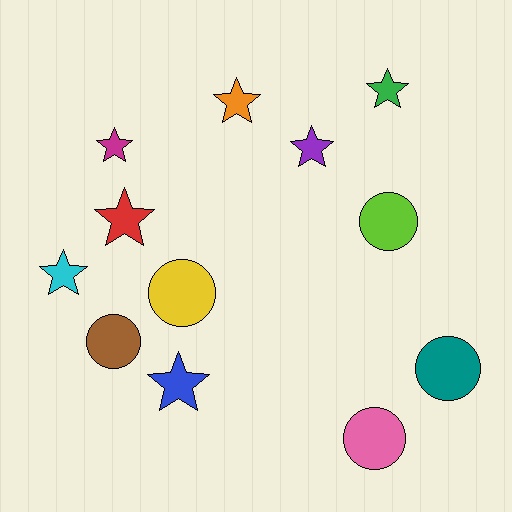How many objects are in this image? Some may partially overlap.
There are 12 objects.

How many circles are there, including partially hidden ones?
There are 5 circles.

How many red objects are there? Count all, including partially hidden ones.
There is 1 red object.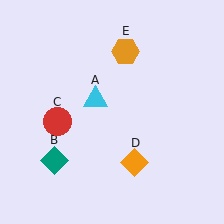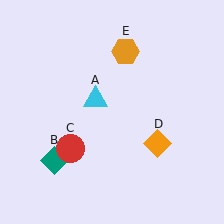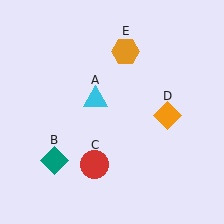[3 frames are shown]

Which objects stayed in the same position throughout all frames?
Cyan triangle (object A) and teal diamond (object B) and orange hexagon (object E) remained stationary.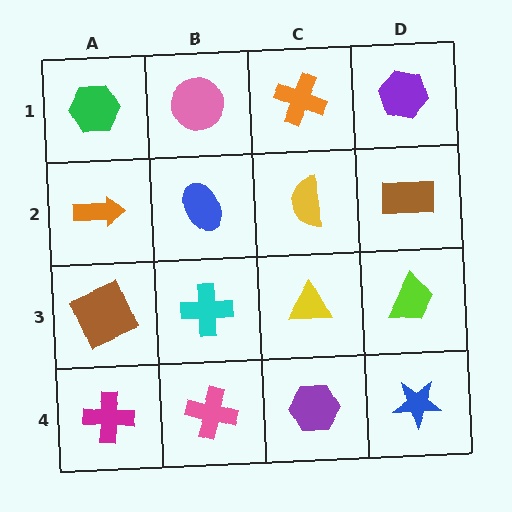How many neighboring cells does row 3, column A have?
3.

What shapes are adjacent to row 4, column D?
A lime trapezoid (row 3, column D), a purple hexagon (row 4, column C).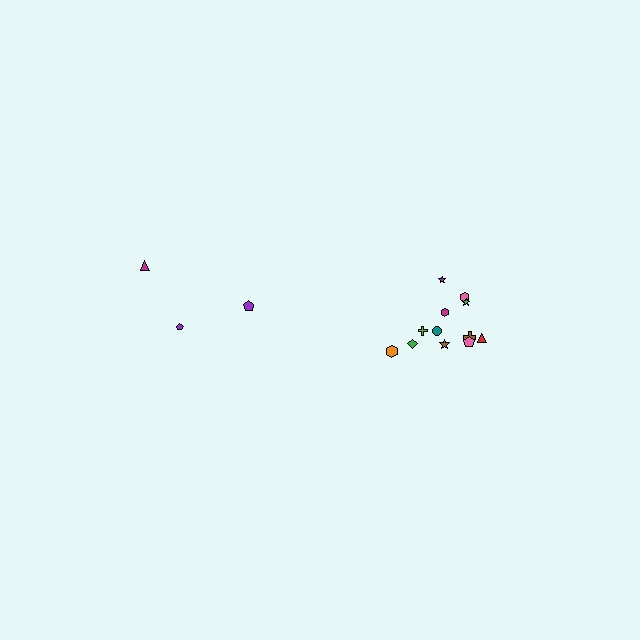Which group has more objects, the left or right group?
The right group.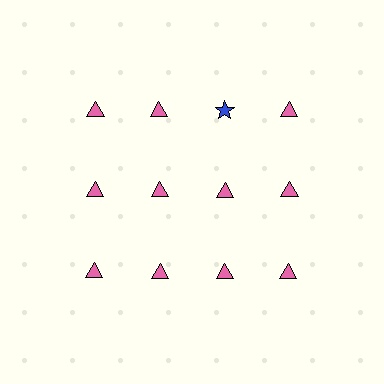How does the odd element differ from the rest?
It differs in both color (blue instead of pink) and shape (star instead of triangle).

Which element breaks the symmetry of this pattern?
The blue star in the top row, center column breaks the symmetry. All other shapes are pink triangles.